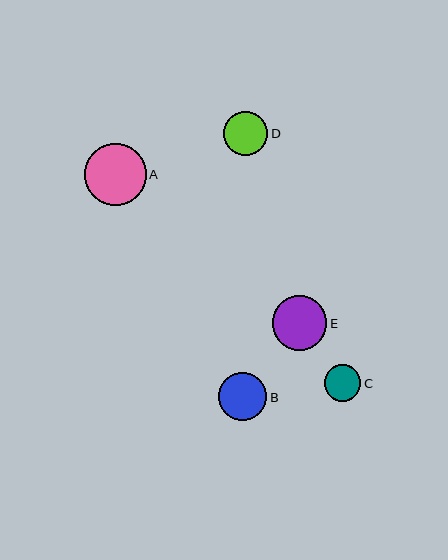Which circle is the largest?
Circle A is the largest with a size of approximately 62 pixels.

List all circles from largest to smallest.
From largest to smallest: A, E, B, D, C.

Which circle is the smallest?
Circle C is the smallest with a size of approximately 36 pixels.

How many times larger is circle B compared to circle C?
Circle B is approximately 1.3 times the size of circle C.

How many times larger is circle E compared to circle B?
Circle E is approximately 1.1 times the size of circle B.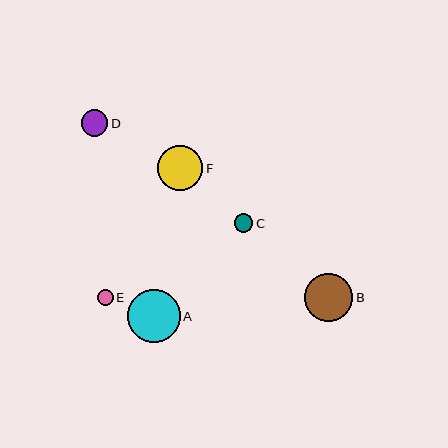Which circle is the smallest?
Circle E is the smallest with a size of approximately 16 pixels.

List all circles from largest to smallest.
From largest to smallest: A, B, F, D, C, E.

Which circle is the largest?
Circle A is the largest with a size of approximately 53 pixels.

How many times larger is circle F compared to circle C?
Circle F is approximately 2.4 times the size of circle C.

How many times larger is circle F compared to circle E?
Circle F is approximately 2.8 times the size of circle E.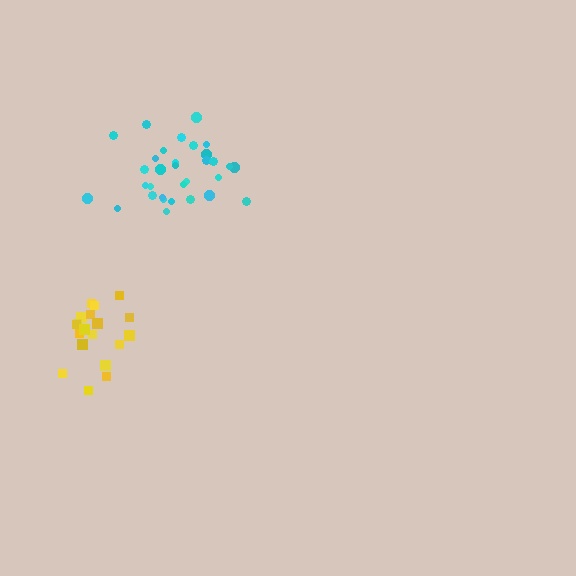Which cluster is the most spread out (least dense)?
Cyan.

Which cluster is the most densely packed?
Yellow.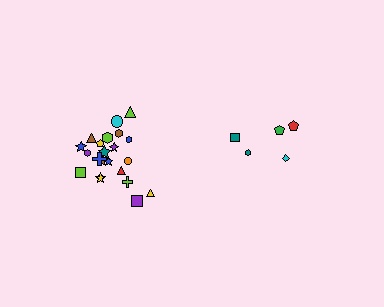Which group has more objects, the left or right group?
The left group.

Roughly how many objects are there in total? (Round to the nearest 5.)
Roughly 25 objects in total.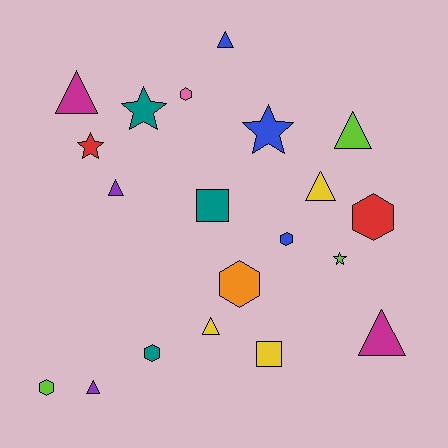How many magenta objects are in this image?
There are 2 magenta objects.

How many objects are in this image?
There are 20 objects.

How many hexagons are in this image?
There are 6 hexagons.